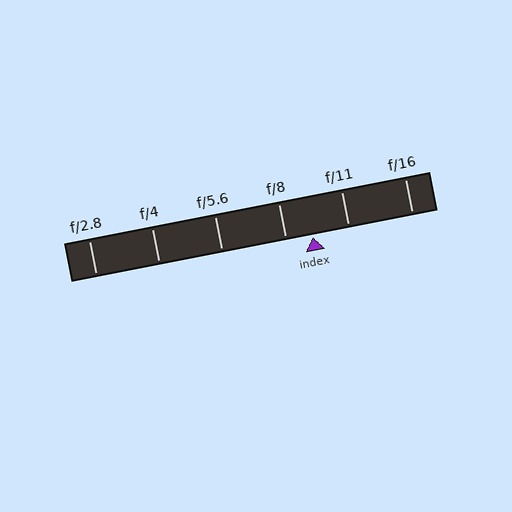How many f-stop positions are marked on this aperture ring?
There are 6 f-stop positions marked.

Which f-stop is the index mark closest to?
The index mark is closest to f/8.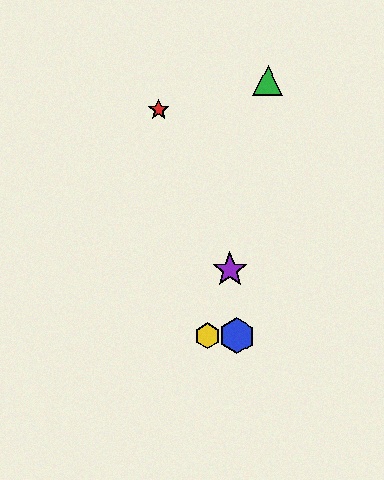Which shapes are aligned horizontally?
The blue hexagon, the yellow hexagon are aligned horizontally.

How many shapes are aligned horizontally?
2 shapes (the blue hexagon, the yellow hexagon) are aligned horizontally.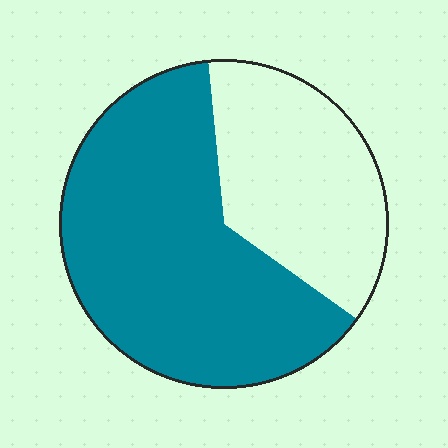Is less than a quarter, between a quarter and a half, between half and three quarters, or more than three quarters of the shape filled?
Between half and three quarters.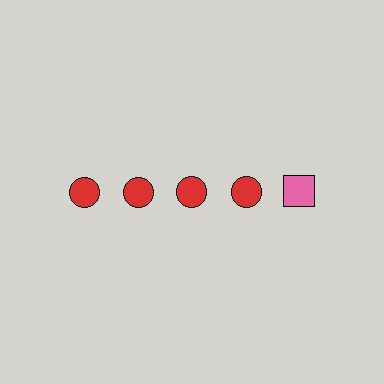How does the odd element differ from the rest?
It differs in both color (pink instead of red) and shape (square instead of circle).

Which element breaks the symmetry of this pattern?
The pink square in the top row, rightmost column breaks the symmetry. All other shapes are red circles.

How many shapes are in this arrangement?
There are 5 shapes arranged in a grid pattern.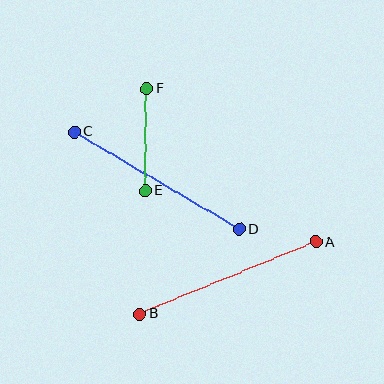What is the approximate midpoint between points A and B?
The midpoint is at approximately (228, 278) pixels.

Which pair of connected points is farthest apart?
Points C and D are farthest apart.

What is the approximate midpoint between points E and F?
The midpoint is at approximately (146, 139) pixels.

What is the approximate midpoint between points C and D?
The midpoint is at approximately (157, 181) pixels.